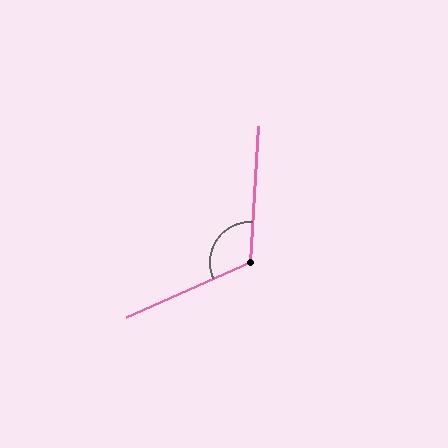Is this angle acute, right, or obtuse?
It is obtuse.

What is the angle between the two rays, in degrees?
Approximately 117 degrees.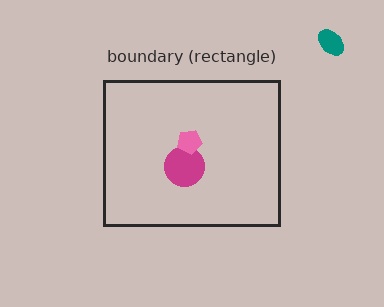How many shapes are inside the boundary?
2 inside, 1 outside.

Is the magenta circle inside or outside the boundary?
Inside.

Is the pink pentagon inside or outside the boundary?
Inside.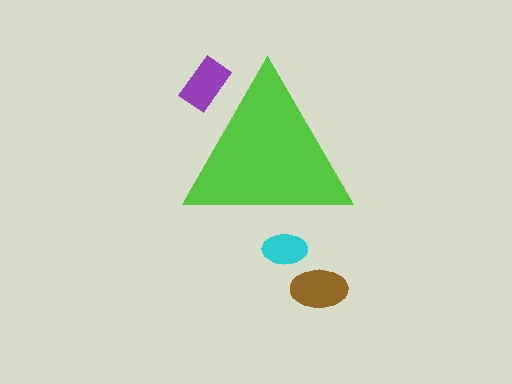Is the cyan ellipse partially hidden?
Yes, the cyan ellipse is partially hidden behind the lime triangle.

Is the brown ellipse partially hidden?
No, the brown ellipse is fully visible.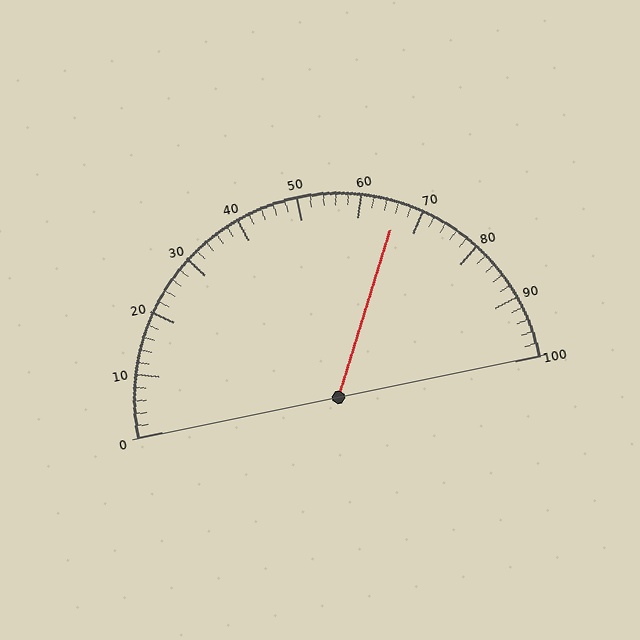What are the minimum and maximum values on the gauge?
The gauge ranges from 0 to 100.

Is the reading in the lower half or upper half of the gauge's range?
The reading is in the upper half of the range (0 to 100).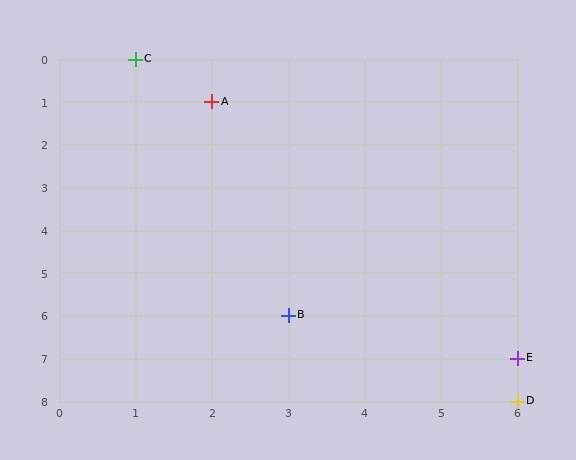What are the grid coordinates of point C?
Point C is at grid coordinates (1, 0).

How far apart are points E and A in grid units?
Points E and A are 4 columns and 6 rows apart (about 7.2 grid units diagonally).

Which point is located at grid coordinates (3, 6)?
Point B is at (3, 6).